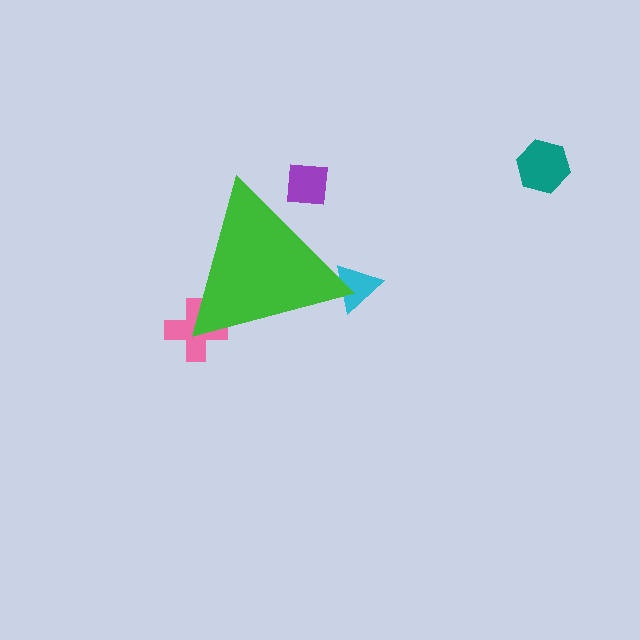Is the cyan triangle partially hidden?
Yes, the cyan triangle is partially hidden behind the green triangle.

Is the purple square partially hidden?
Yes, the purple square is partially hidden behind the green triangle.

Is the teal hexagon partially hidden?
No, the teal hexagon is fully visible.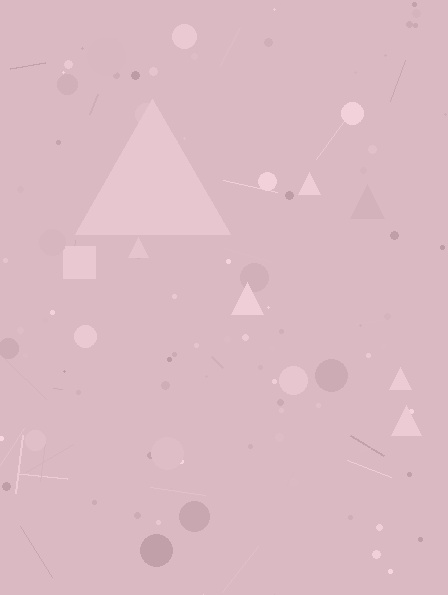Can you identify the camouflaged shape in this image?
The camouflaged shape is a triangle.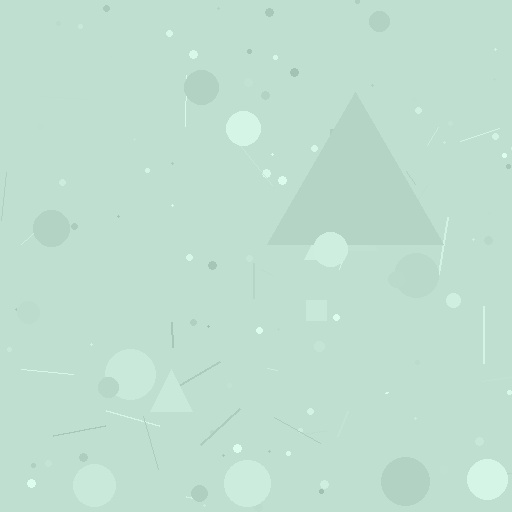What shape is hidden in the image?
A triangle is hidden in the image.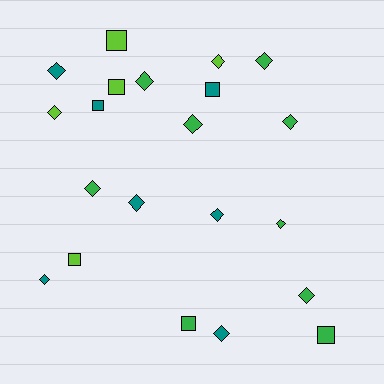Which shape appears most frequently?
Diamond, with 14 objects.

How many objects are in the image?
There are 21 objects.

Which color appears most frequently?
Green, with 9 objects.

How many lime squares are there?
There are 3 lime squares.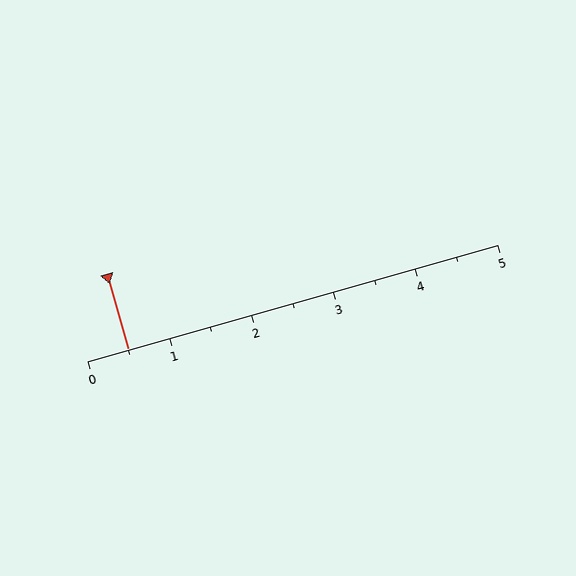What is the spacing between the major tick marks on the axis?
The major ticks are spaced 1 apart.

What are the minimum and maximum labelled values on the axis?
The axis runs from 0 to 5.